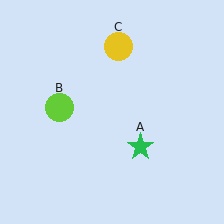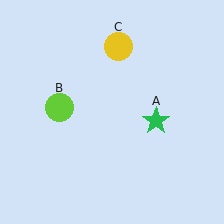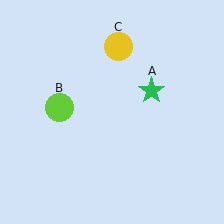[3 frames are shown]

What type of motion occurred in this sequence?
The green star (object A) rotated counterclockwise around the center of the scene.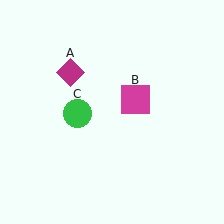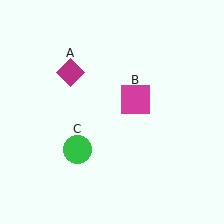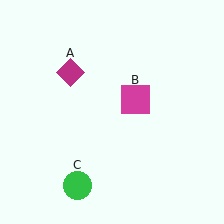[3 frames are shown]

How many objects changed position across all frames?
1 object changed position: green circle (object C).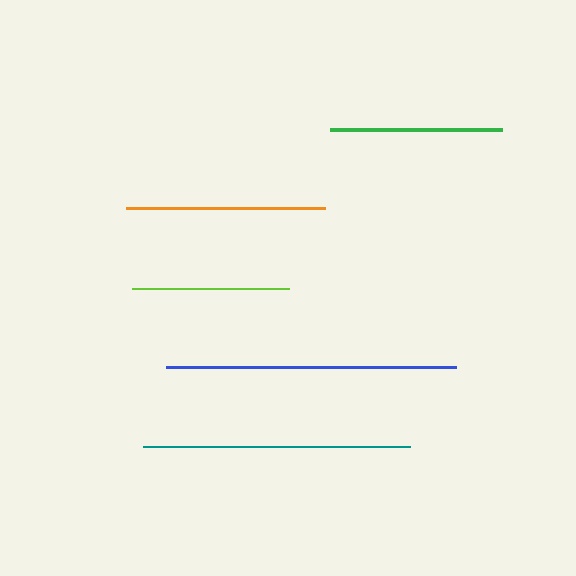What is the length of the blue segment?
The blue segment is approximately 290 pixels long.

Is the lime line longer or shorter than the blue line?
The blue line is longer than the lime line.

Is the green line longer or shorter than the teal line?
The teal line is longer than the green line.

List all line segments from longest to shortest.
From longest to shortest: blue, teal, orange, green, lime.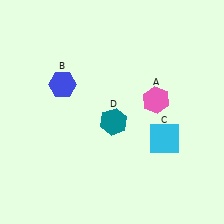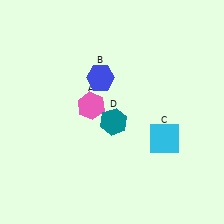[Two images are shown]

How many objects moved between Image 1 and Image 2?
2 objects moved between the two images.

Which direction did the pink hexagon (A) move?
The pink hexagon (A) moved left.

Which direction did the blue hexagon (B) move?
The blue hexagon (B) moved right.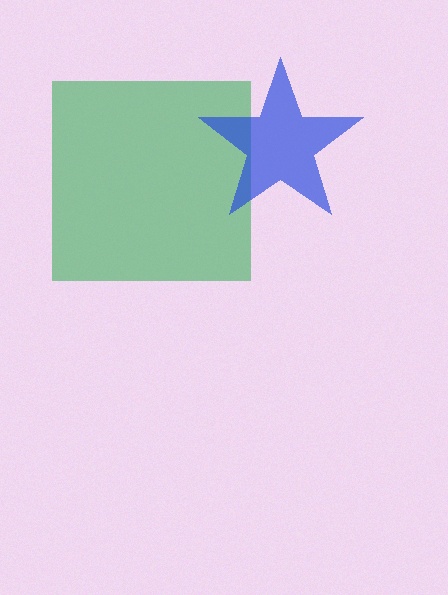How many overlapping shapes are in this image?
There are 2 overlapping shapes in the image.